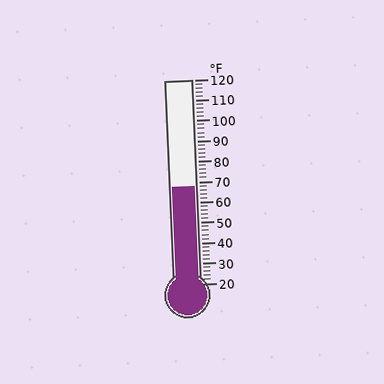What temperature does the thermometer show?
The thermometer shows approximately 68°F.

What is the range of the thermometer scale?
The thermometer scale ranges from 20°F to 120°F.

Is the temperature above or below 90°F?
The temperature is below 90°F.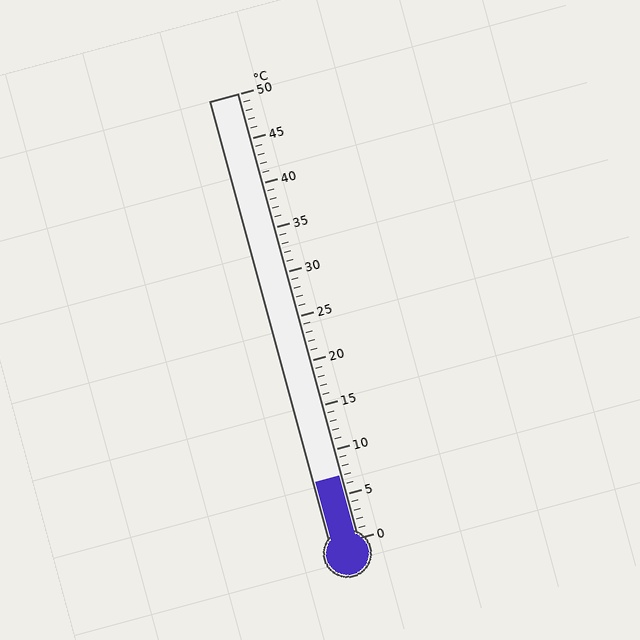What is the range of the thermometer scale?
The thermometer scale ranges from 0°C to 50°C.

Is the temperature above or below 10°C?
The temperature is below 10°C.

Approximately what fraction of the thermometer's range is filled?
The thermometer is filled to approximately 15% of its range.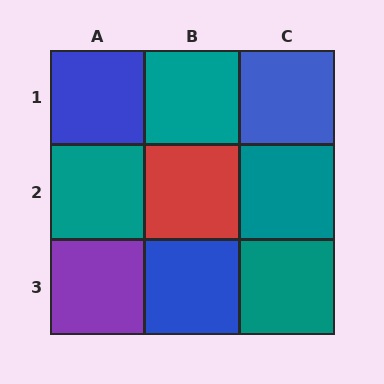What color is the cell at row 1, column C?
Blue.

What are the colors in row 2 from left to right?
Teal, red, teal.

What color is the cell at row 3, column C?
Teal.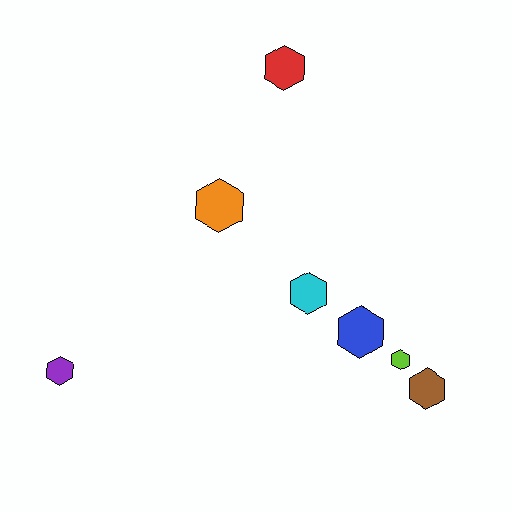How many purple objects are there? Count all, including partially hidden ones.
There is 1 purple object.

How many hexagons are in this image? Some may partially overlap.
There are 7 hexagons.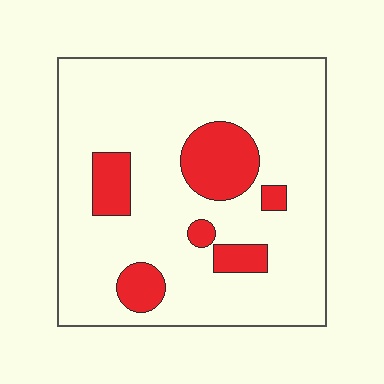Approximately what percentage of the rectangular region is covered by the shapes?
Approximately 15%.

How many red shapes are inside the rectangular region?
6.